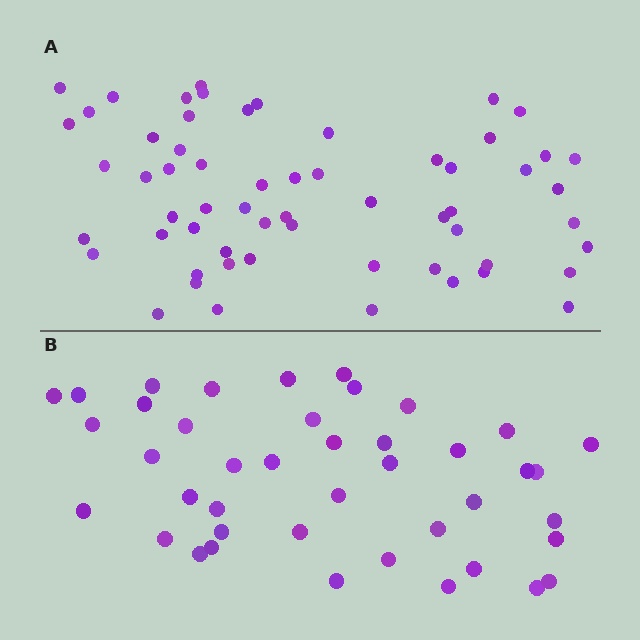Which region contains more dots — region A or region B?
Region A (the top region) has more dots.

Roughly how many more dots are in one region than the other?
Region A has approximately 20 more dots than region B.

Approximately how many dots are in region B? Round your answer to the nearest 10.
About 40 dots. (The exact count is 42, which rounds to 40.)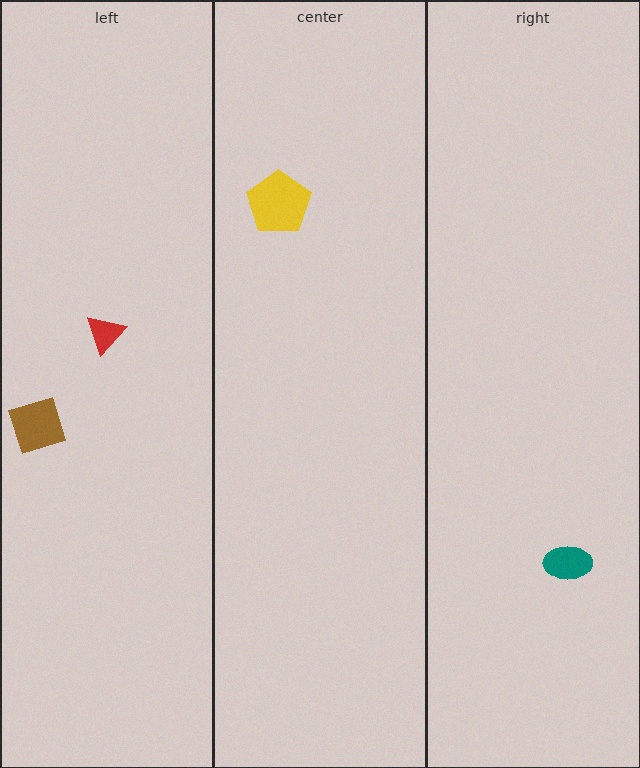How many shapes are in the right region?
1.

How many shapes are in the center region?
1.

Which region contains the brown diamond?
The left region.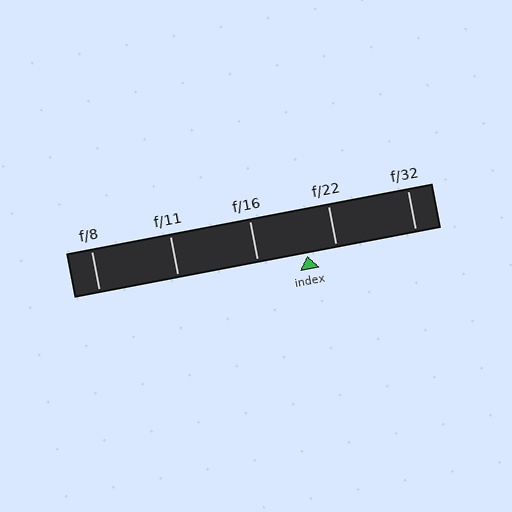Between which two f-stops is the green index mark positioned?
The index mark is between f/16 and f/22.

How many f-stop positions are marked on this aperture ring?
There are 5 f-stop positions marked.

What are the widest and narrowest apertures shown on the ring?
The widest aperture shown is f/8 and the narrowest is f/32.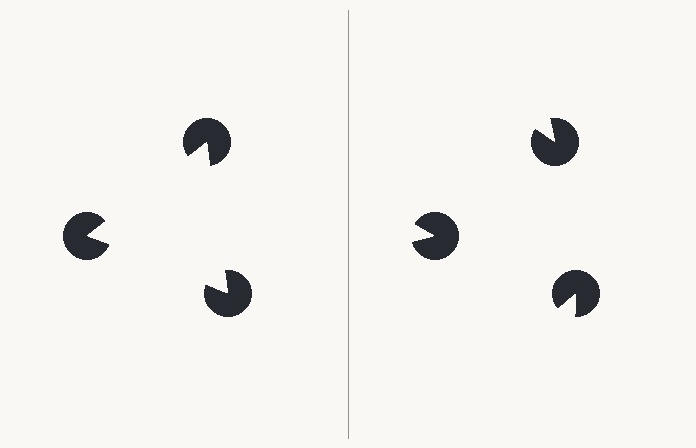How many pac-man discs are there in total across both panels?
6 — 3 on each side.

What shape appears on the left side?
An illusory triangle.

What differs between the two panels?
The pac-man discs are positioned identically on both sides; only the wedge orientations differ. On the left they align to a triangle; on the right they are misaligned.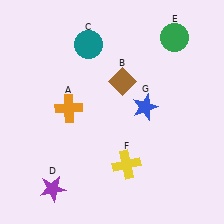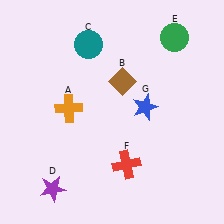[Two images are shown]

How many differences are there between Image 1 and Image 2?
There is 1 difference between the two images.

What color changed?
The cross (F) changed from yellow in Image 1 to red in Image 2.